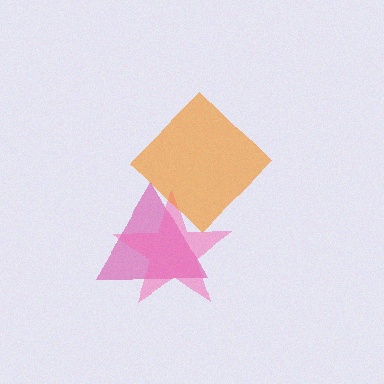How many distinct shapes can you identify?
There are 3 distinct shapes: a magenta triangle, a pink star, an orange diamond.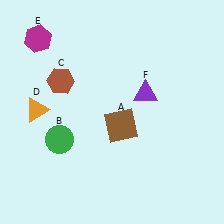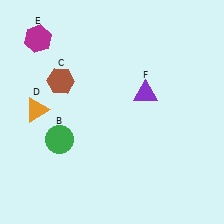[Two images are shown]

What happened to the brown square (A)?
The brown square (A) was removed in Image 2. It was in the bottom-right area of Image 1.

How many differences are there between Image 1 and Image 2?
There is 1 difference between the two images.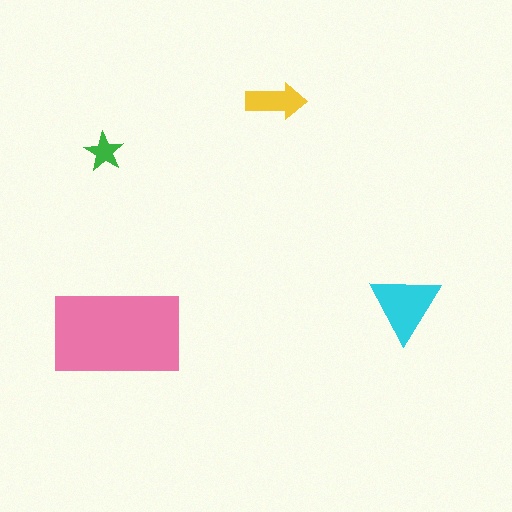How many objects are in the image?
There are 4 objects in the image.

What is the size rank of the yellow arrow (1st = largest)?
3rd.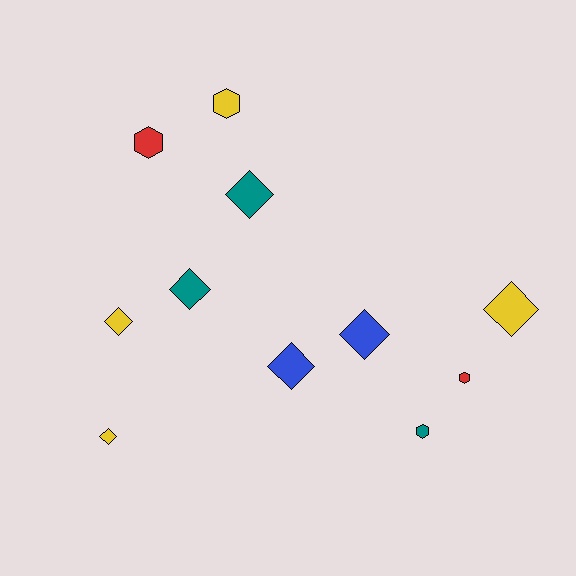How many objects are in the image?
There are 11 objects.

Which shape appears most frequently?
Diamond, with 7 objects.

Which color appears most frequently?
Yellow, with 4 objects.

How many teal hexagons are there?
There is 1 teal hexagon.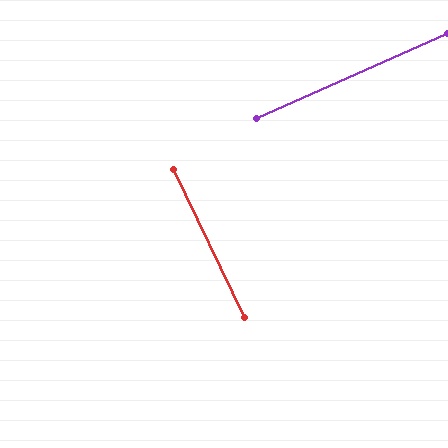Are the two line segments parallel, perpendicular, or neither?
Perpendicular — they meet at approximately 89°.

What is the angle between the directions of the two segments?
Approximately 89 degrees.